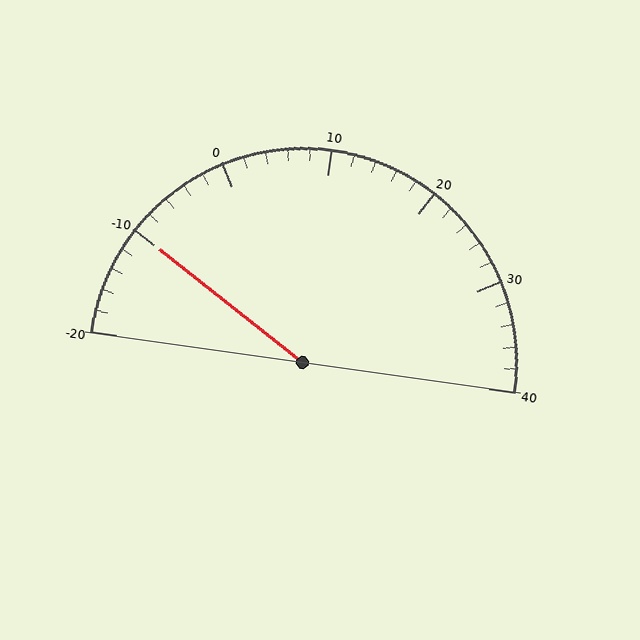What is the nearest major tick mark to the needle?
The nearest major tick mark is -10.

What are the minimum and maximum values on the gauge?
The gauge ranges from -20 to 40.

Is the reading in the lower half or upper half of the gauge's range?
The reading is in the lower half of the range (-20 to 40).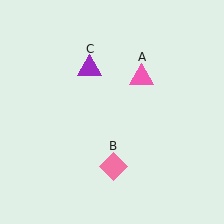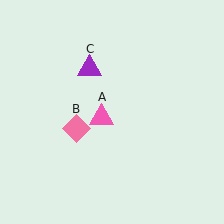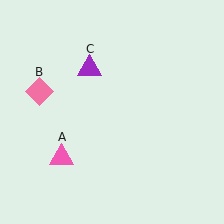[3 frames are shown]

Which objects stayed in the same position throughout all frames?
Purple triangle (object C) remained stationary.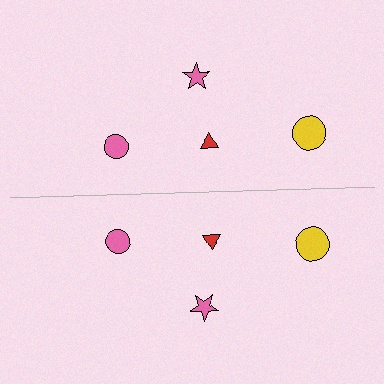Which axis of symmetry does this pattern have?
The pattern has a horizontal axis of symmetry running through the center of the image.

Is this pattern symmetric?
Yes, this pattern has bilateral (reflection) symmetry.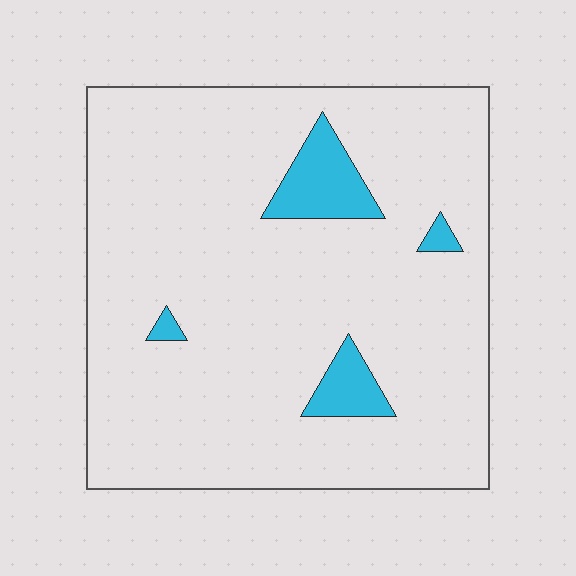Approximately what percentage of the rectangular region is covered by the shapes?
Approximately 10%.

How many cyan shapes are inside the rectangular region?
4.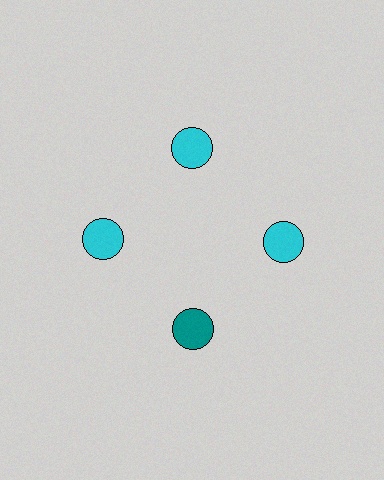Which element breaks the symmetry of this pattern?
The teal circle at roughly the 6 o'clock position breaks the symmetry. All other shapes are cyan circles.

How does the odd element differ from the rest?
It has a different color: teal instead of cyan.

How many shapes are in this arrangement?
There are 4 shapes arranged in a ring pattern.